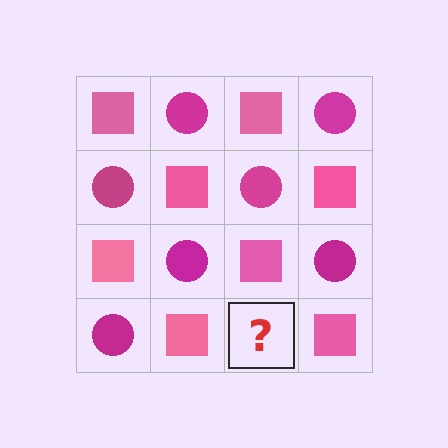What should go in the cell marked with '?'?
The missing cell should contain a magenta circle.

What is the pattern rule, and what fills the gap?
The rule is that it alternates pink square and magenta circle in a checkerboard pattern. The gap should be filled with a magenta circle.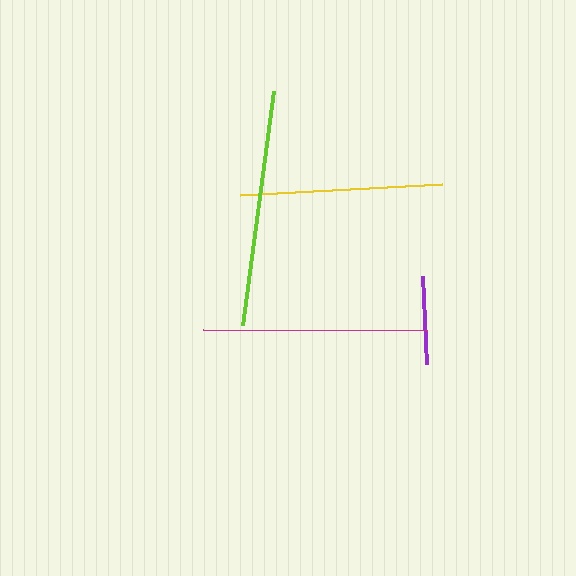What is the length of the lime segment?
The lime segment is approximately 237 pixels long.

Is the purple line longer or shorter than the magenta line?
The magenta line is longer than the purple line.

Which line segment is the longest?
The lime line is the longest at approximately 237 pixels.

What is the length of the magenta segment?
The magenta segment is approximately 224 pixels long.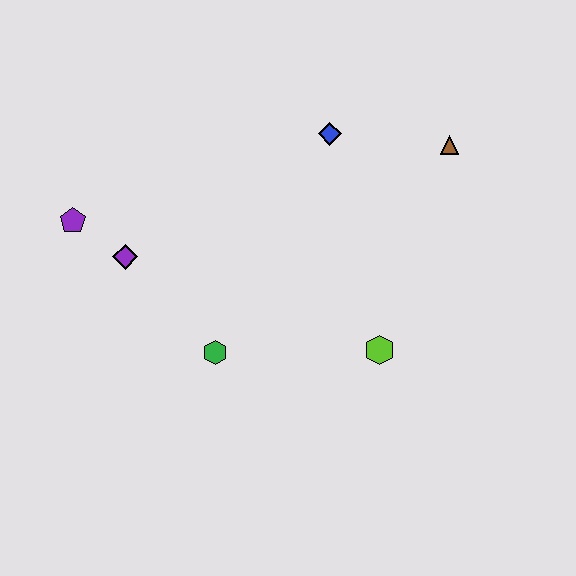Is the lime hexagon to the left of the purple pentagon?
No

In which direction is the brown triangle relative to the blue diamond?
The brown triangle is to the right of the blue diamond.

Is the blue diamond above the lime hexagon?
Yes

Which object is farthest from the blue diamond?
The purple pentagon is farthest from the blue diamond.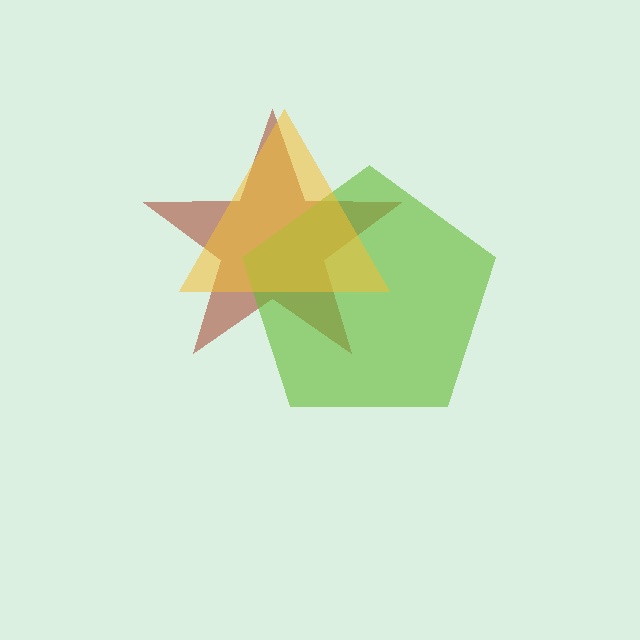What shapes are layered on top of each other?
The layered shapes are: a brown star, a lime pentagon, a yellow triangle.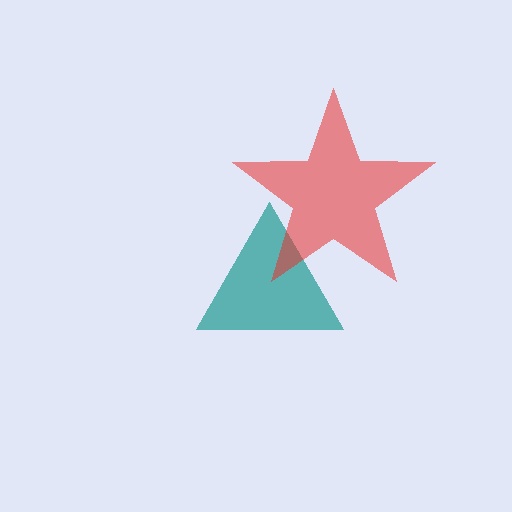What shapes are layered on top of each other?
The layered shapes are: a teal triangle, a red star.